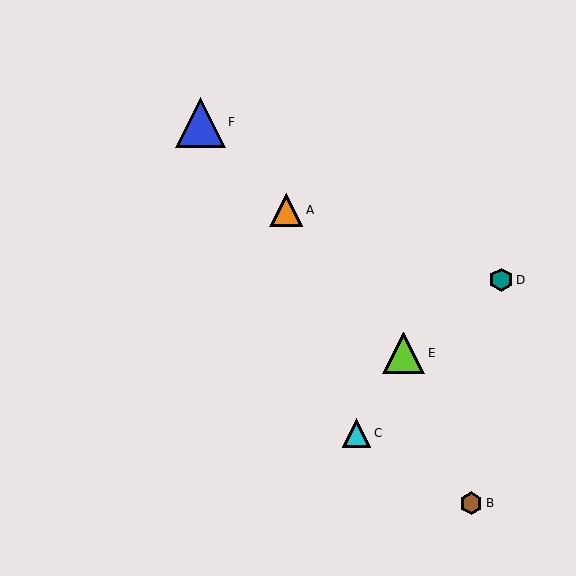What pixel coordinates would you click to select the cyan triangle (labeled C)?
Click at (357, 433) to select the cyan triangle C.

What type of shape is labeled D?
Shape D is a teal hexagon.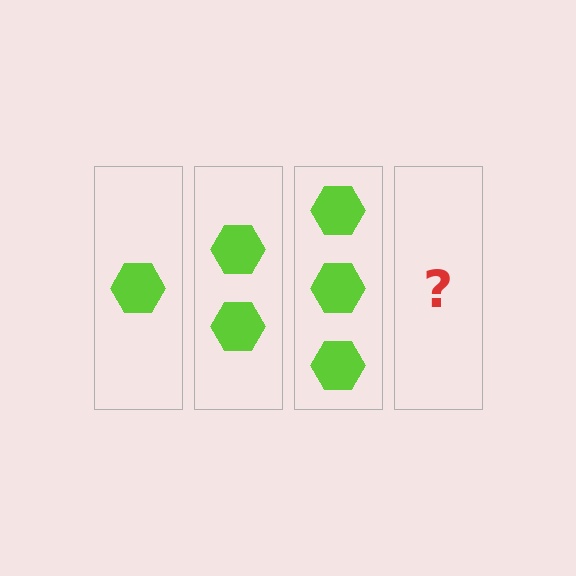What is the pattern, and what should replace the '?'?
The pattern is that each step adds one more hexagon. The '?' should be 4 hexagons.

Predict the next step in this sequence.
The next step is 4 hexagons.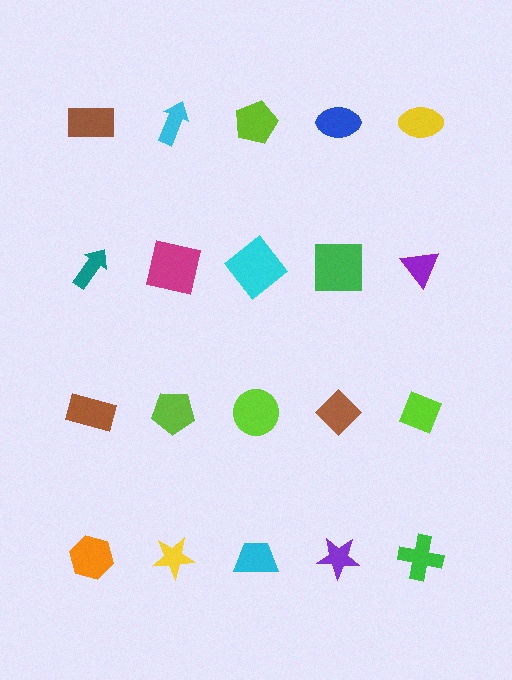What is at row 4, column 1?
An orange hexagon.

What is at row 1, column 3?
A lime pentagon.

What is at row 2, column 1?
A teal arrow.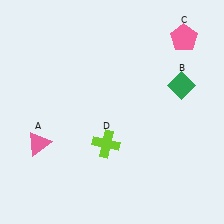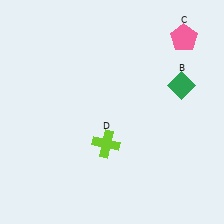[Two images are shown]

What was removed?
The pink triangle (A) was removed in Image 2.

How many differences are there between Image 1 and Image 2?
There is 1 difference between the two images.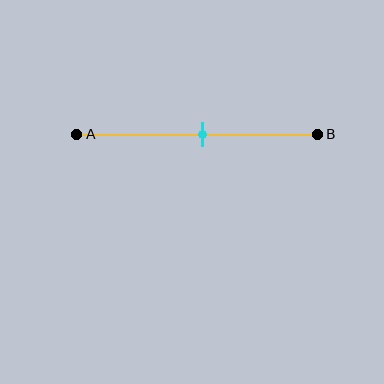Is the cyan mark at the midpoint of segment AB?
Yes, the mark is approximately at the midpoint.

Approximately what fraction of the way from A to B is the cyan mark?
The cyan mark is approximately 50% of the way from A to B.